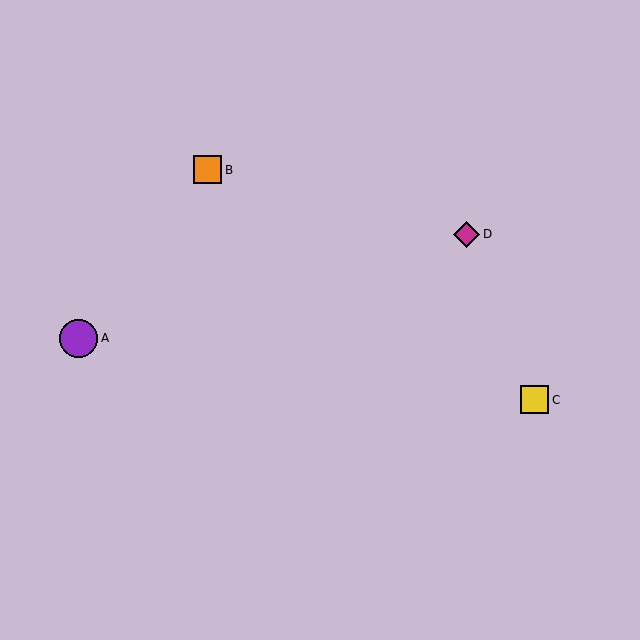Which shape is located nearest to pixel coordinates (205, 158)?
The orange square (labeled B) at (207, 170) is nearest to that location.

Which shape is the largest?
The purple circle (labeled A) is the largest.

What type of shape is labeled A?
Shape A is a purple circle.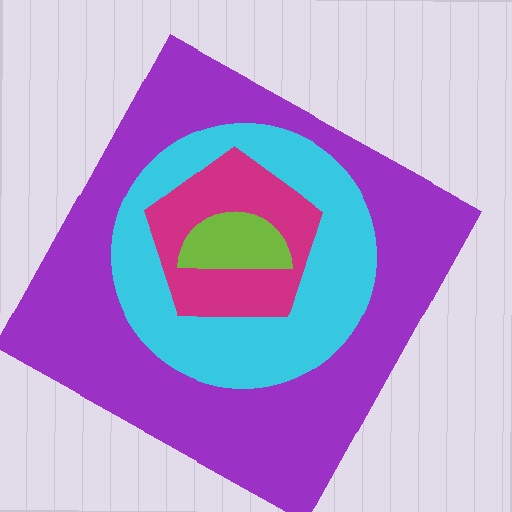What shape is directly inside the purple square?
The cyan circle.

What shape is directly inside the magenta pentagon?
The lime semicircle.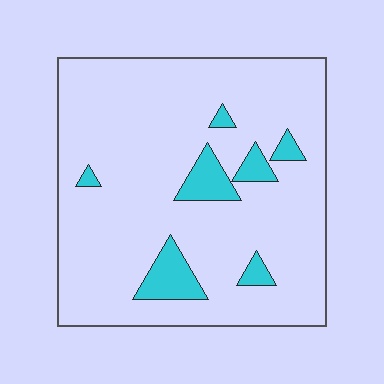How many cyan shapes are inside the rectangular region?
7.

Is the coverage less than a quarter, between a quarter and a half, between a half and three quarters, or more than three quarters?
Less than a quarter.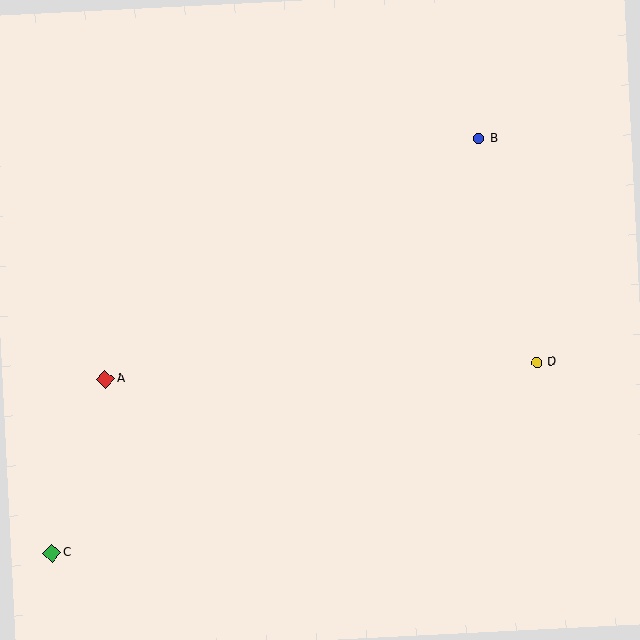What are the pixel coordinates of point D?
Point D is at (537, 362).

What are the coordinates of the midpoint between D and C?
The midpoint between D and C is at (294, 458).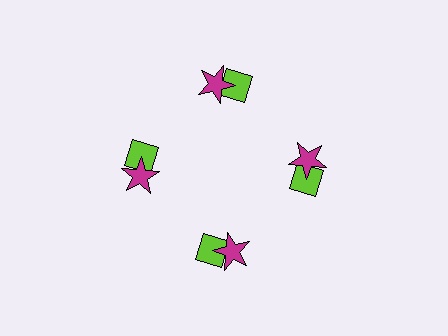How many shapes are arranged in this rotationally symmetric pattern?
There are 8 shapes, arranged in 4 groups of 2.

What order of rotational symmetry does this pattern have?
This pattern has 4-fold rotational symmetry.